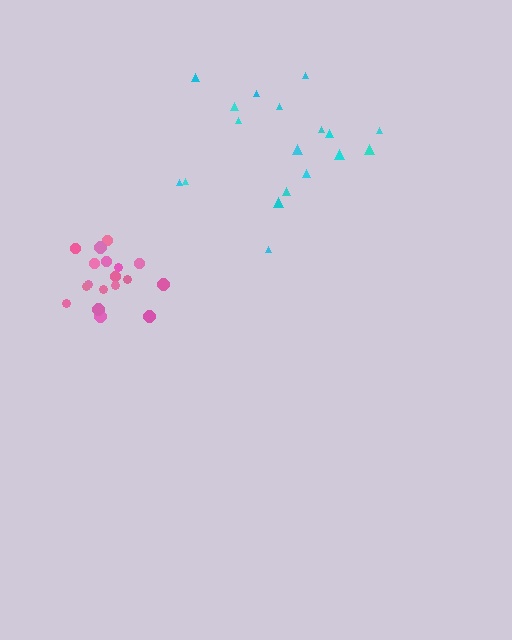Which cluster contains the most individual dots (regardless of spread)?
Cyan (18).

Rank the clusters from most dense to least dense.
pink, cyan.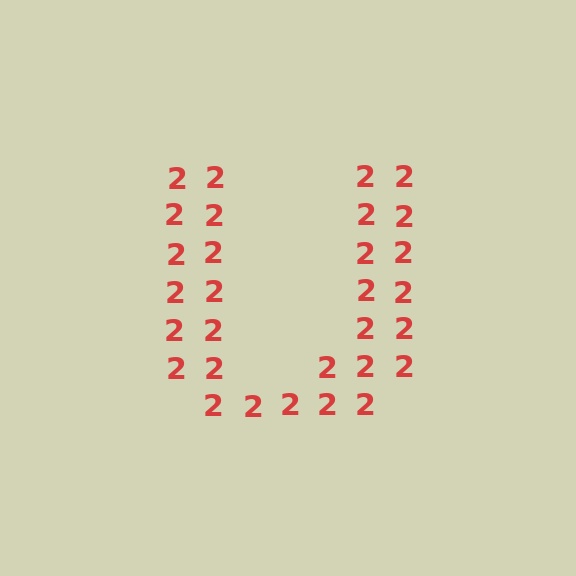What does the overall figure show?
The overall figure shows the letter U.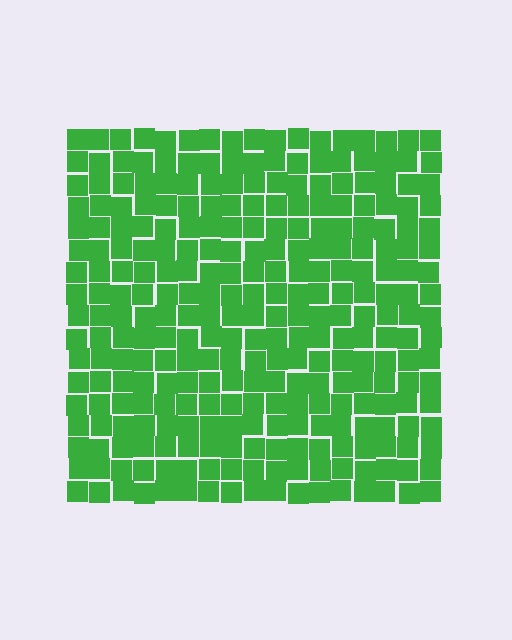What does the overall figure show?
The overall figure shows a square.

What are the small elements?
The small elements are squares.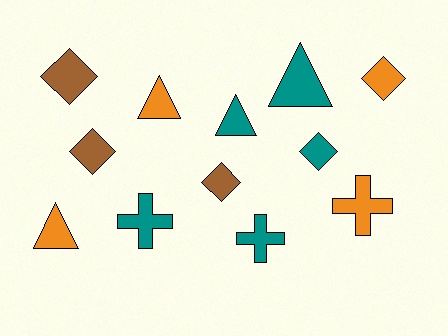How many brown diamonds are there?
There are 3 brown diamonds.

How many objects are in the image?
There are 12 objects.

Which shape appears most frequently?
Diamond, with 5 objects.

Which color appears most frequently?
Teal, with 5 objects.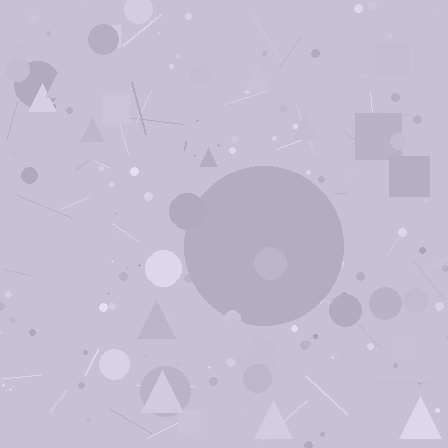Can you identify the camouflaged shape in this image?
The camouflaged shape is a circle.